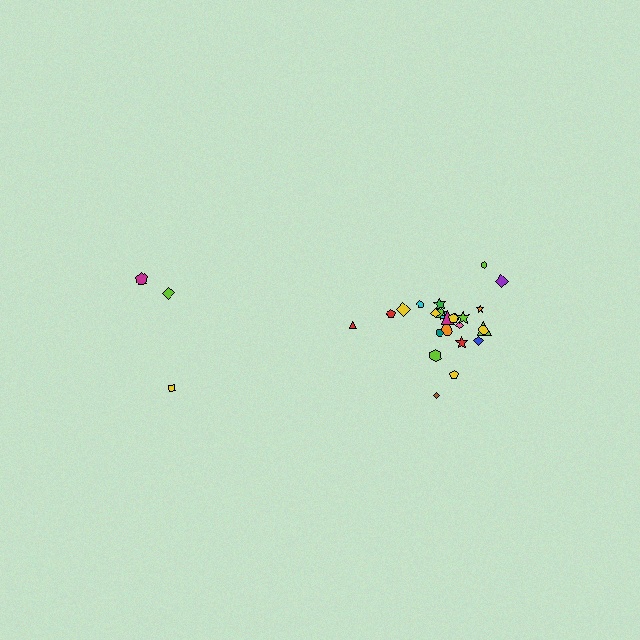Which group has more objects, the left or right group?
The right group.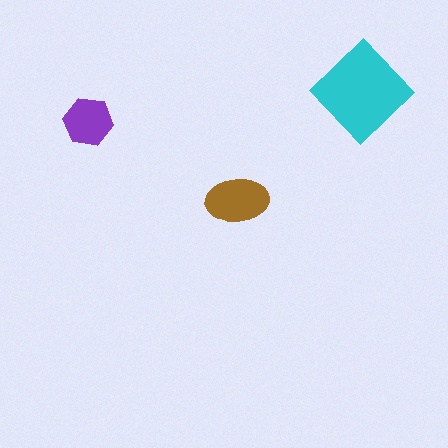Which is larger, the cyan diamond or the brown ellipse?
The cyan diamond.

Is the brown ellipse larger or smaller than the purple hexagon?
Larger.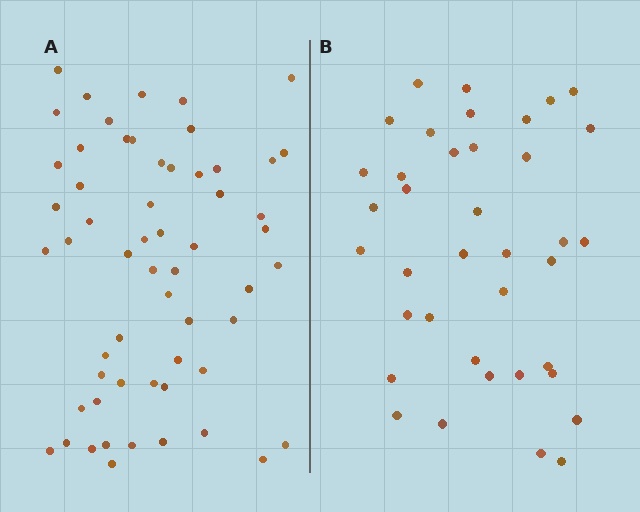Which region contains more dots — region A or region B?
Region A (the left region) has more dots.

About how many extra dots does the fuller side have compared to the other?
Region A has approximately 20 more dots than region B.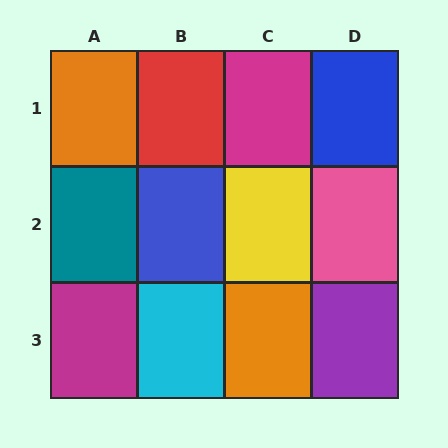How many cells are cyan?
1 cell is cyan.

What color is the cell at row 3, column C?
Orange.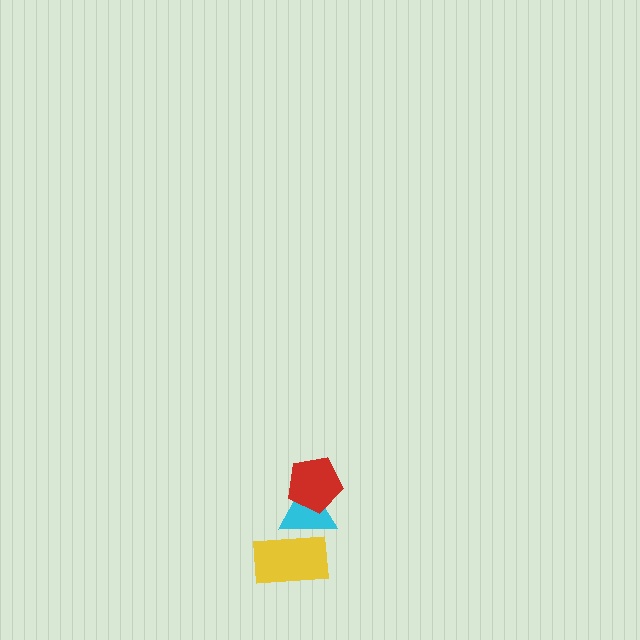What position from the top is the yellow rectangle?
The yellow rectangle is 3rd from the top.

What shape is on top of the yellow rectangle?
The cyan triangle is on top of the yellow rectangle.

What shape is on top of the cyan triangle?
The red pentagon is on top of the cyan triangle.